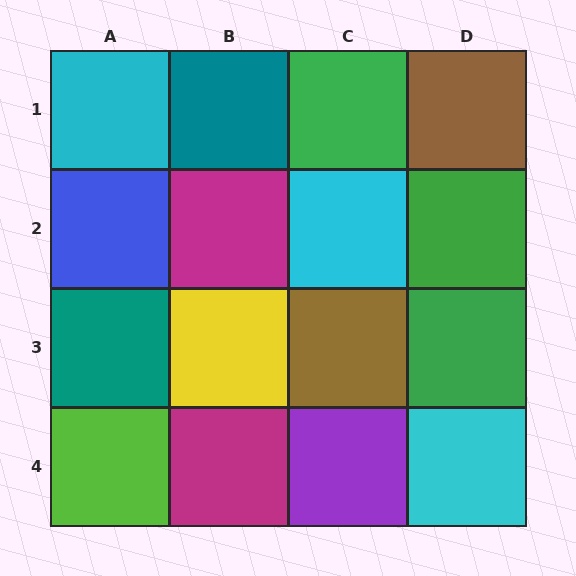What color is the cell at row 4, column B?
Magenta.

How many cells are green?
3 cells are green.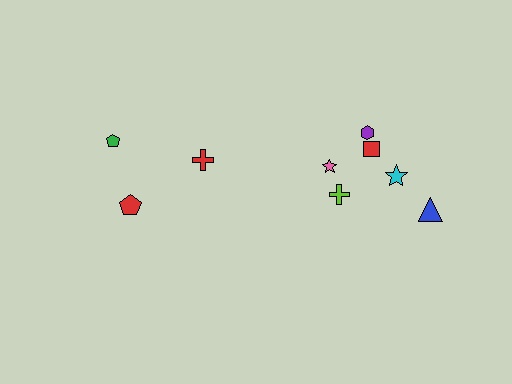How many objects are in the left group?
There are 3 objects.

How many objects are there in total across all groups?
There are 9 objects.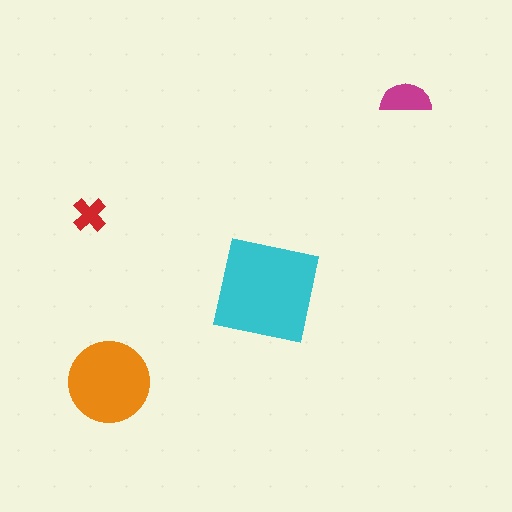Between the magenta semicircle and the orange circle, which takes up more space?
The orange circle.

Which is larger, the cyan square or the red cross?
The cyan square.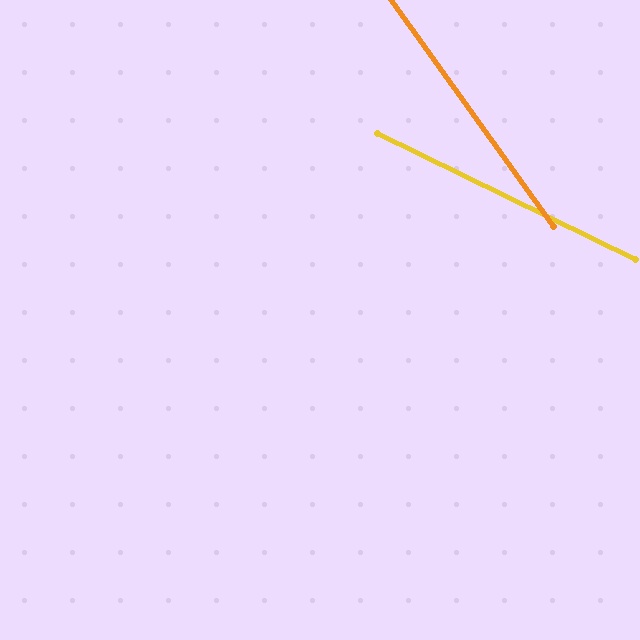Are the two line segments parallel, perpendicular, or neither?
Neither parallel nor perpendicular — they differ by about 29°.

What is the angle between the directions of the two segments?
Approximately 29 degrees.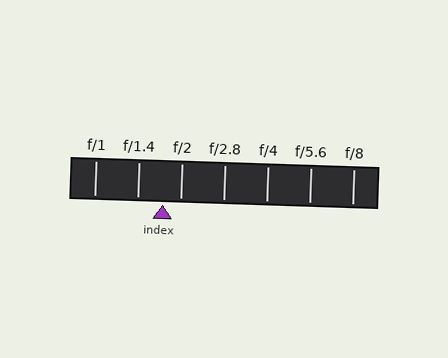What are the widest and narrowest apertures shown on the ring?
The widest aperture shown is f/1 and the narrowest is f/8.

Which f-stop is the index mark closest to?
The index mark is closest to f/2.